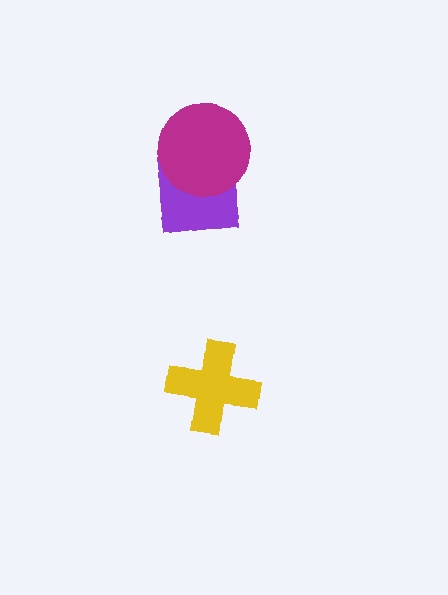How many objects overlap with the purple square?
1 object overlaps with the purple square.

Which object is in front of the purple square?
The magenta circle is in front of the purple square.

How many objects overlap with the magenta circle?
1 object overlaps with the magenta circle.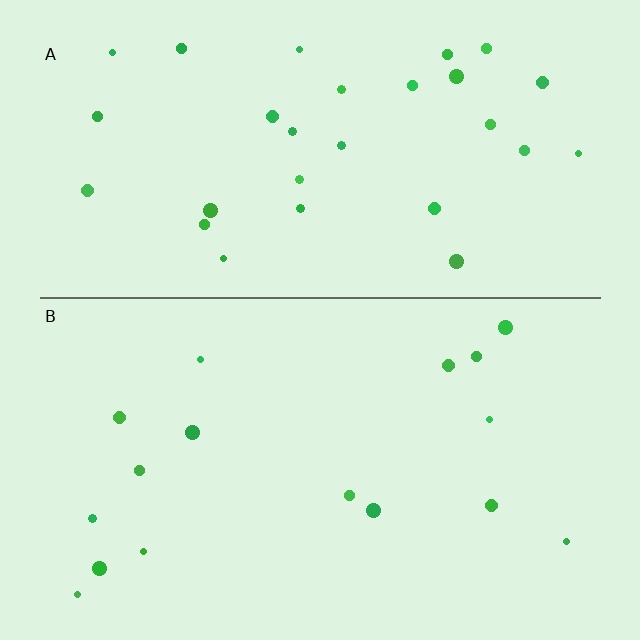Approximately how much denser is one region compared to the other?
Approximately 1.8× — region A over region B.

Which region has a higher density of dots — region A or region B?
A (the top).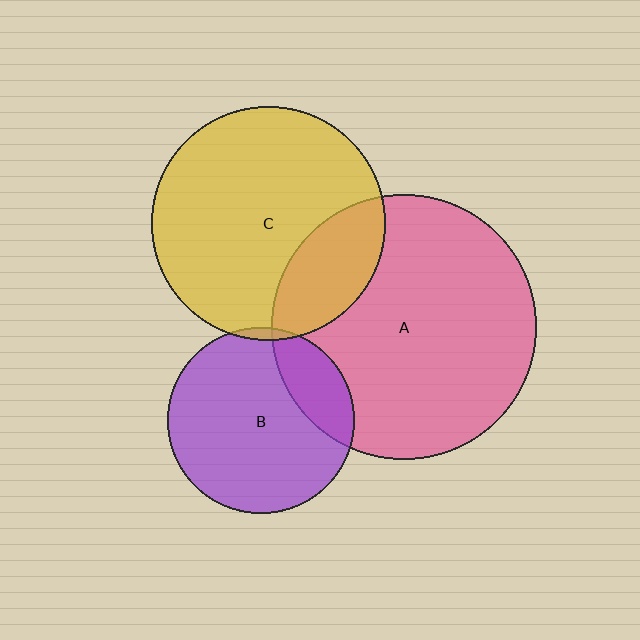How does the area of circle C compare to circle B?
Approximately 1.6 times.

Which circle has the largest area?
Circle A (pink).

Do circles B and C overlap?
Yes.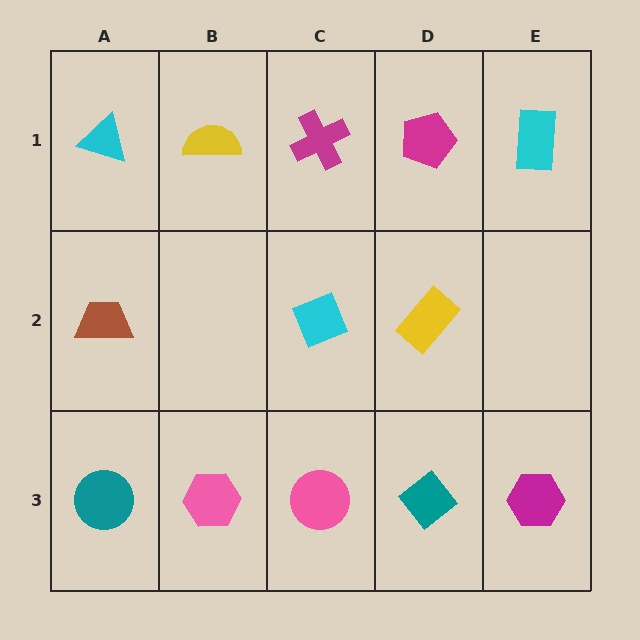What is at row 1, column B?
A yellow semicircle.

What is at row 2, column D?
A yellow rectangle.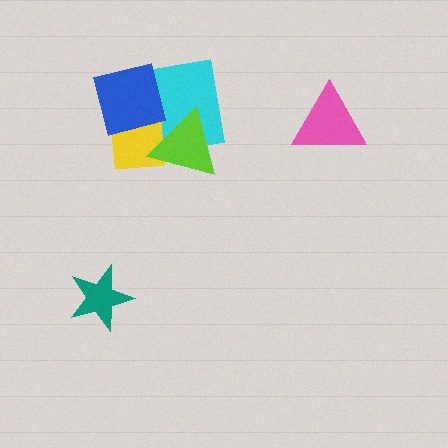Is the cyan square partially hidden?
Yes, it is partially covered by another shape.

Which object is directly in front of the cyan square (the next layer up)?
The yellow square is directly in front of the cyan square.